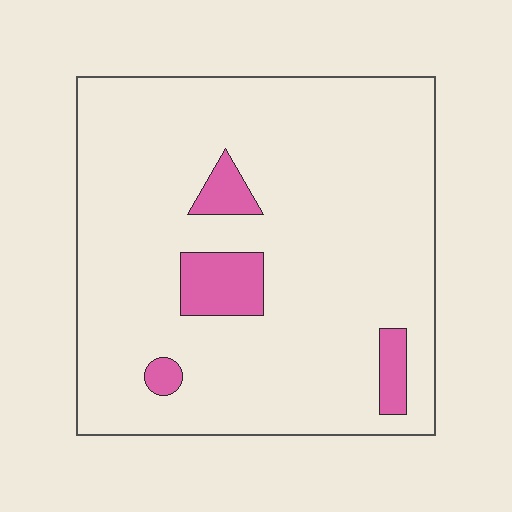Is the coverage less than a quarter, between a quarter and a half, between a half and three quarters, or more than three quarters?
Less than a quarter.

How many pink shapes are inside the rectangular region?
4.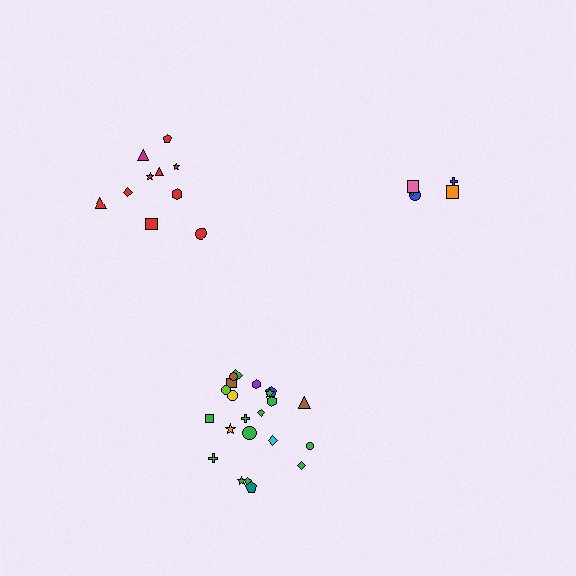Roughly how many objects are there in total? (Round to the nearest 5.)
Roughly 35 objects in total.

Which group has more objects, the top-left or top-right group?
The top-left group.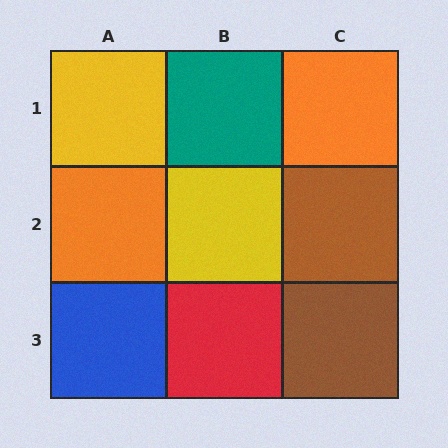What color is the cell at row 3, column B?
Red.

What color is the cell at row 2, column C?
Brown.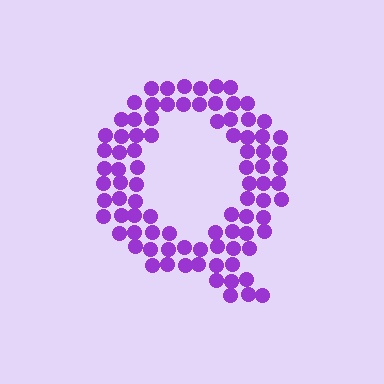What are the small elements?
The small elements are circles.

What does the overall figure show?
The overall figure shows the letter Q.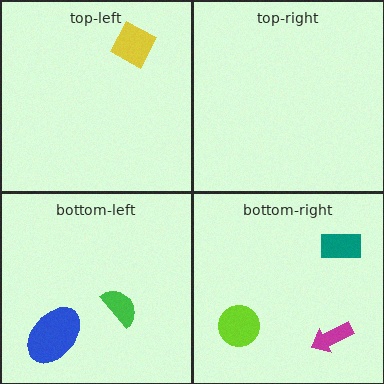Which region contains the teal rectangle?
The bottom-right region.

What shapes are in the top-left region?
The yellow diamond.